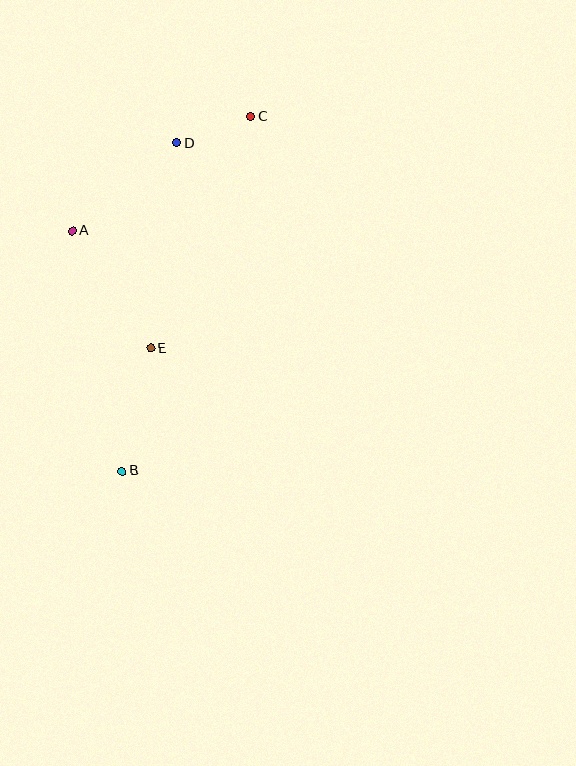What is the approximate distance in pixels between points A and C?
The distance between A and C is approximately 212 pixels.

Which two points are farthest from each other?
Points B and C are farthest from each other.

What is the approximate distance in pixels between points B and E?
The distance between B and E is approximately 126 pixels.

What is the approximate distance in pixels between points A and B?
The distance between A and B is approximately 246 pixels.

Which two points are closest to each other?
Points C and D are closest to each other.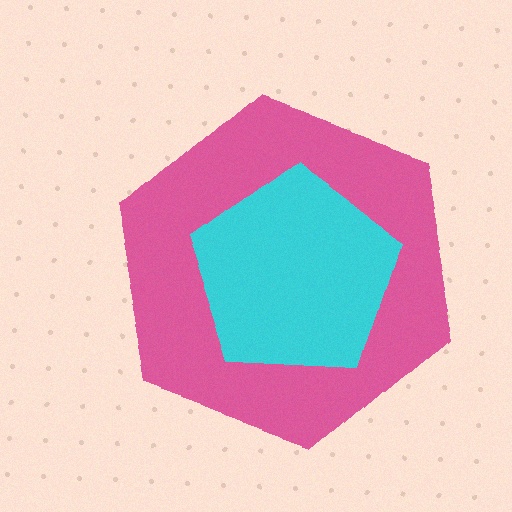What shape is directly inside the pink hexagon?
The cyan pentagon.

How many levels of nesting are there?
2.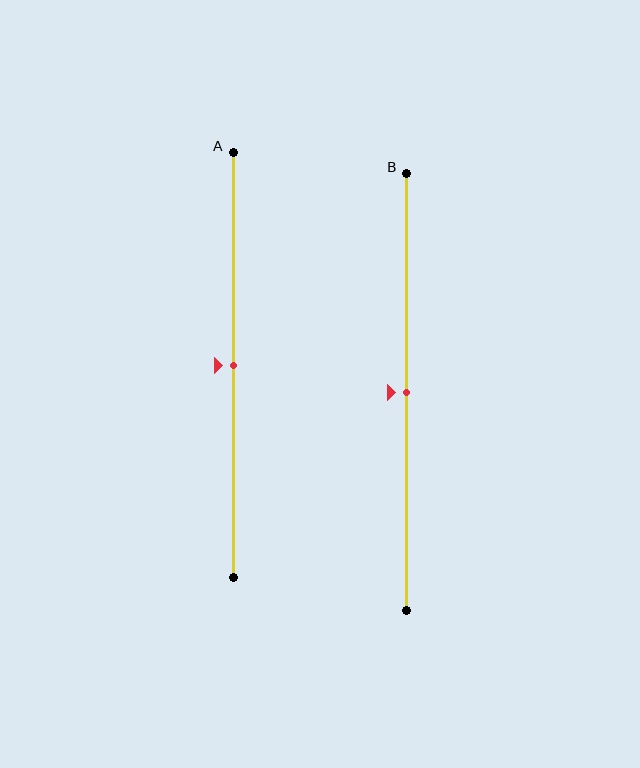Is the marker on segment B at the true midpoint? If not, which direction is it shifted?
Yes, the marker on segment B is at the true midpoint.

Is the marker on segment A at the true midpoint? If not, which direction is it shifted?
Yes, the marker on segment A is at the true midpoint.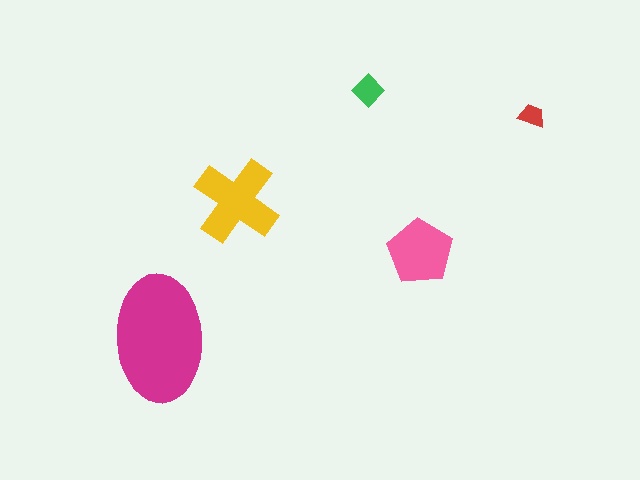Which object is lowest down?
The magenta ellipse is bottommost.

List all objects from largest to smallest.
The magenta ellipse, the yellow cross, the pink pentagon, the green diamond, the red trapezoid.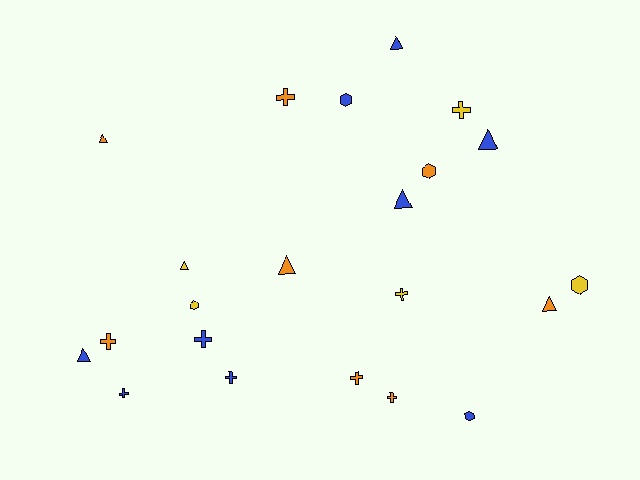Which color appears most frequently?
Blue, with 9 objects.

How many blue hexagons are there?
There are 2 blue hexagons.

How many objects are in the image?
There are 22 objects.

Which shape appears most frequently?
Cross, with 9 objects.